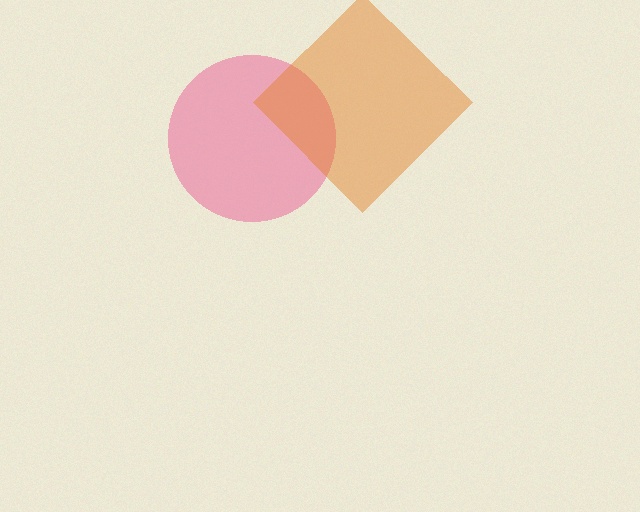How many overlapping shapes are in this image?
There are 2 overlapping shapes in the image.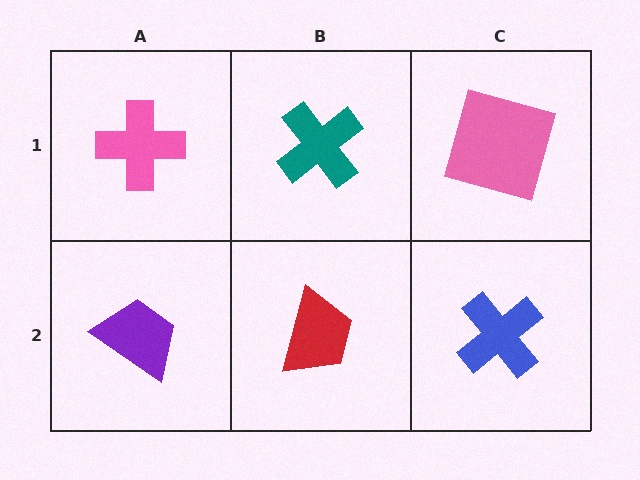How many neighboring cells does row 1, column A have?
2.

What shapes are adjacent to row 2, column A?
A pink cross (row 1, column A), a red trapezoid (row 2, column B).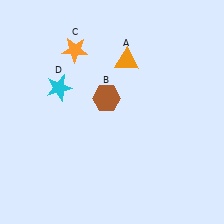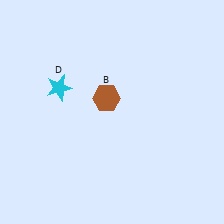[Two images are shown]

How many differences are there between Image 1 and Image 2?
There are 2 differences between the two images.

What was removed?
The orange star (C), the orange triangle (A) were removed in Image 2.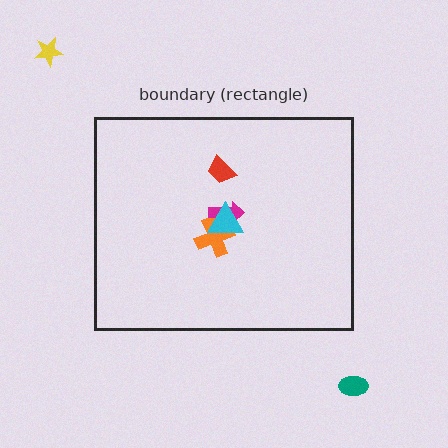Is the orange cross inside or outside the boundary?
Inside.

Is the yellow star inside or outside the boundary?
Outside.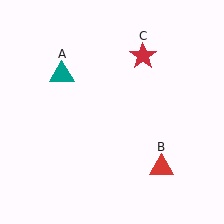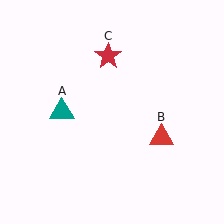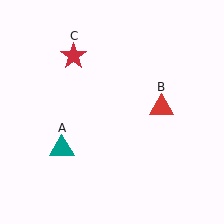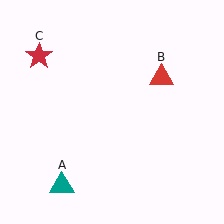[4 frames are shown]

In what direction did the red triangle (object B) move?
The red triangle (object B) moved up.